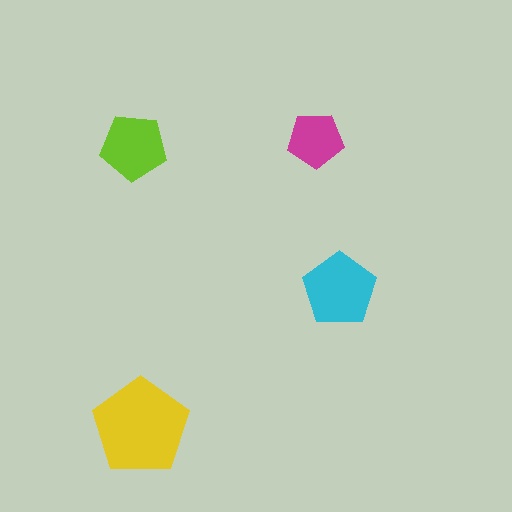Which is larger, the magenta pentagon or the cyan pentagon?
The cyan one.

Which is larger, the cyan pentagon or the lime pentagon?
The cyan one.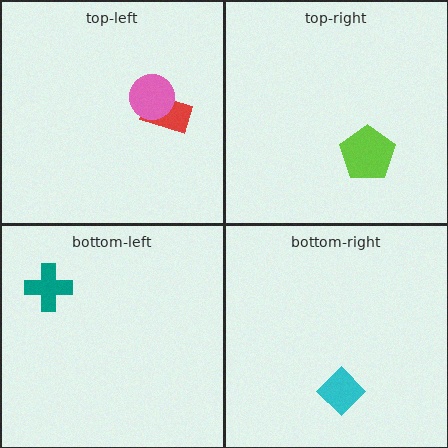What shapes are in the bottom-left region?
The teal cross.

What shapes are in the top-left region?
The red rectangle, the pink circle.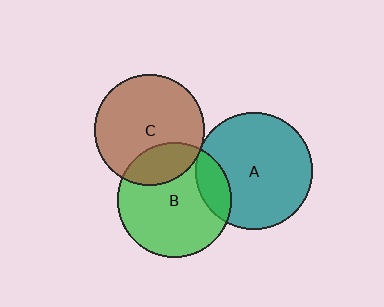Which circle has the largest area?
Circle A (teal).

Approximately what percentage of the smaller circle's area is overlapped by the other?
Approximately 5%.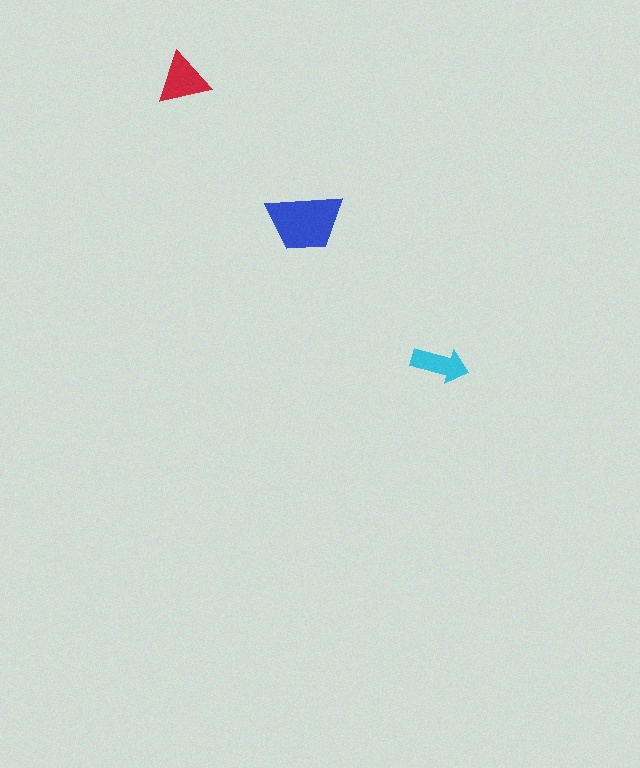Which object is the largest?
The blue trapezoid.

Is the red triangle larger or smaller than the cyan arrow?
Larger.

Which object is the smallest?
The cyan arrow.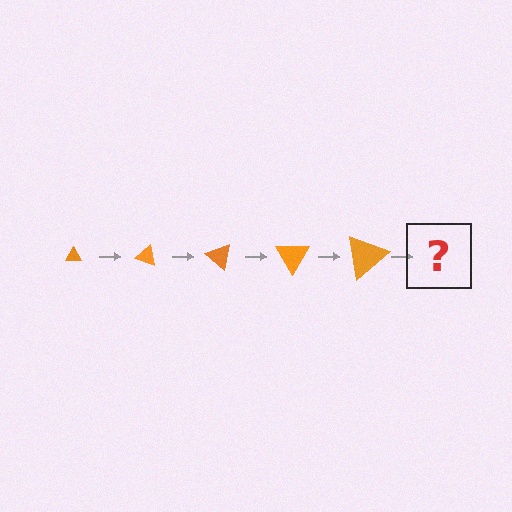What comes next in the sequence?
The next element should be a triangle, larger than the previous one and rotated 100 degrees from the start.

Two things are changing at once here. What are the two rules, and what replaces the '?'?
The two rules are that the triangle grows larger each step and it rotates 20 degrees each step. The '?' should be a triangle, larger than the previous one and rotated 100 degrees from the start.